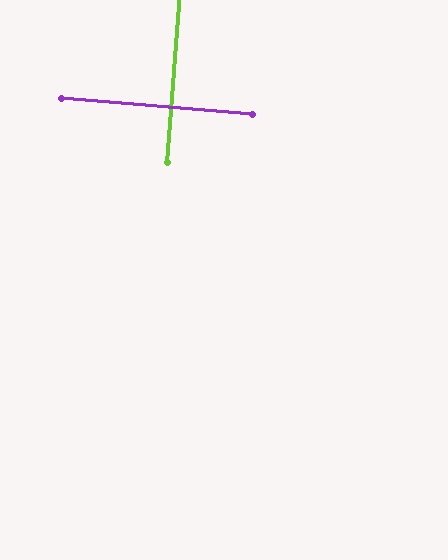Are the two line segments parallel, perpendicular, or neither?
Perpendicular — they meet at approximately 90°.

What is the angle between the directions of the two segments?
Approximately 90 degrees.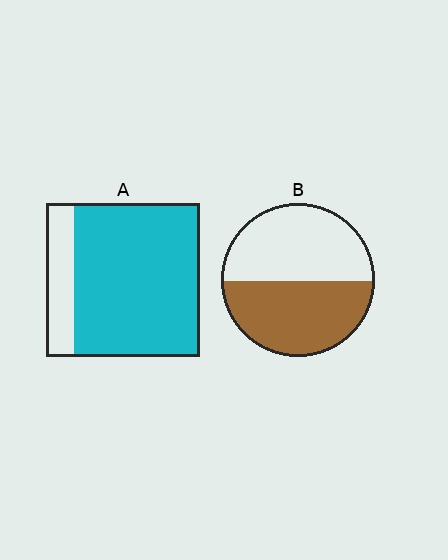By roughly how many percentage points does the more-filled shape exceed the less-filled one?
By roughly 35 percentage points (A over B).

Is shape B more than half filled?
Roughly half.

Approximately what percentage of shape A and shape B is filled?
A is approximately 80% and B is approximately 50%.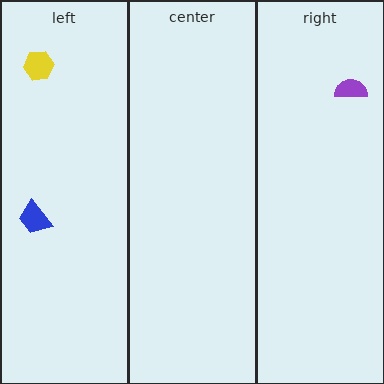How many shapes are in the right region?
1.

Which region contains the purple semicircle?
The right region.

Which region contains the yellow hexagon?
The left region.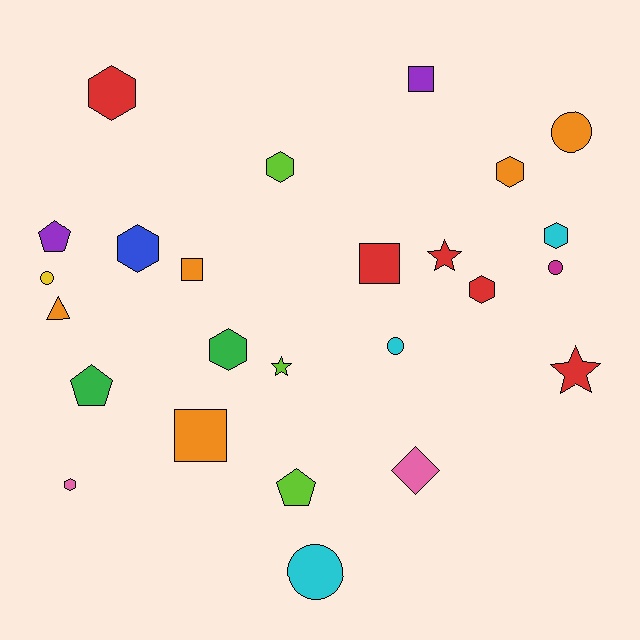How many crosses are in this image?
There are no crosses.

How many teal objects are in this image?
There are no teal objects.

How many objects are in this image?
There are 25 objects.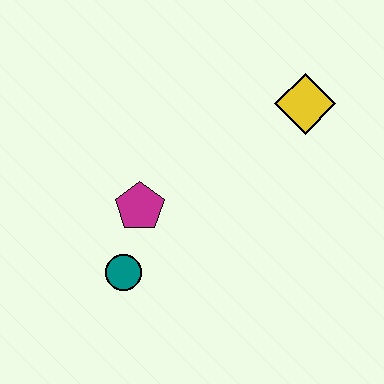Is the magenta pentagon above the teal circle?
Yes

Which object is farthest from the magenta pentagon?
The yellow diamond is farthest from the magenta pentagon.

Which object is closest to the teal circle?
The magenta pentagon is closest to the teal circle.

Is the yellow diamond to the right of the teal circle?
Yes